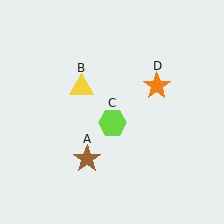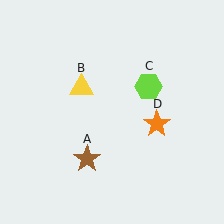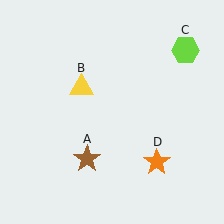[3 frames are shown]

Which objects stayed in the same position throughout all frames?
Brown star (object A) and yellow triangle (object B) remained stationary.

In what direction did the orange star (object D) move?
The orange star (object D) moved down.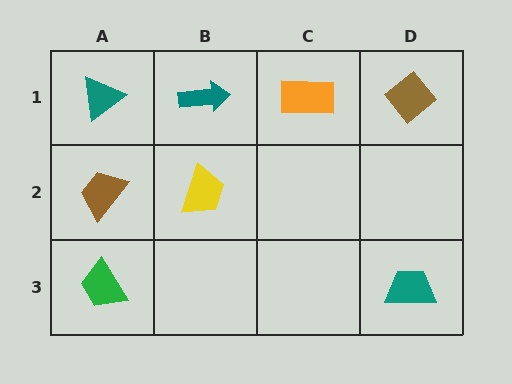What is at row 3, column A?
A green trapezoid.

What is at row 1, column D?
A brown diamond.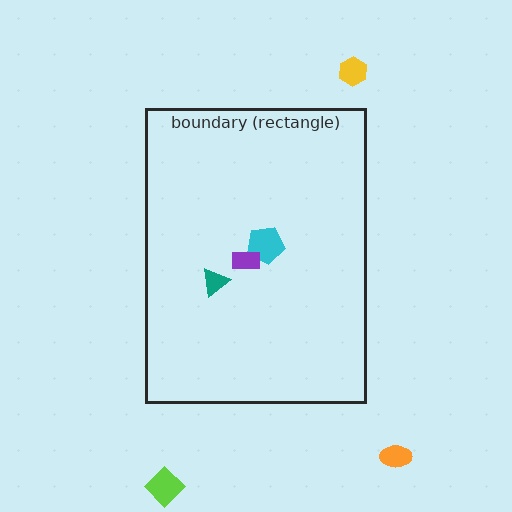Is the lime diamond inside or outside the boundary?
Outside.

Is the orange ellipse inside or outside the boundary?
Outside.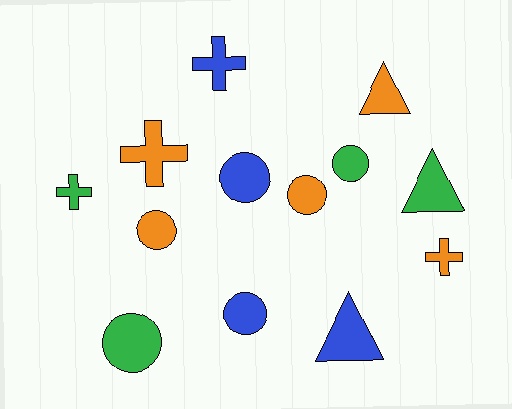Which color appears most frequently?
Orange, with 5 objects.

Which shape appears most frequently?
Circle, with 6 objects.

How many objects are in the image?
There are 13 objects.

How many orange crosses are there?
There are 2 orange crosses.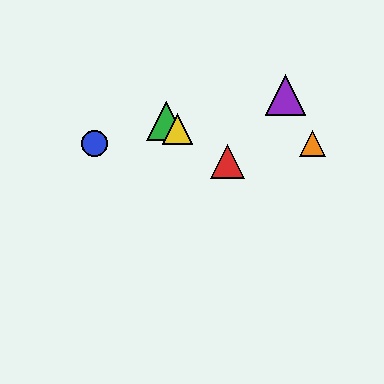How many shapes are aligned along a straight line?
3 shapes (the red triangle, the green triangle, the yellow triangle) are aligned along a straight line.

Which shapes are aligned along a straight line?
The red triangle, the green triangle, the yellow triangle are aligned along a straight line.